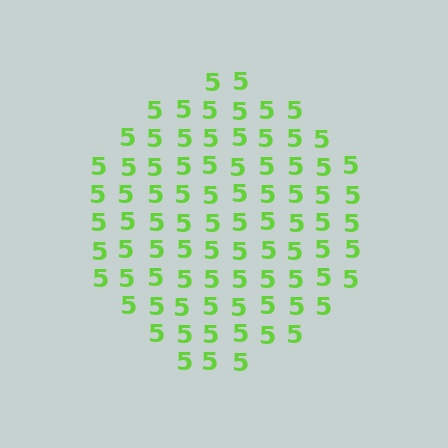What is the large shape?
The large shape is a circle.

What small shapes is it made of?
It is made of small digit 5's.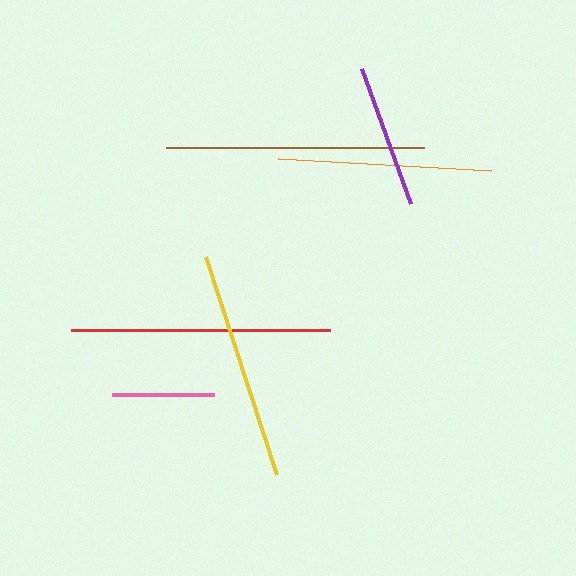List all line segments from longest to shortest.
From longest to shortest: red, brown, yellow, orange, purple, pink.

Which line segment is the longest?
The red line is the longest at approximately 259 pixels.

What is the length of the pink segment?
The pink segment is approximately 102 pixels long.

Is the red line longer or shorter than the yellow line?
The red line is longer than the yellow line.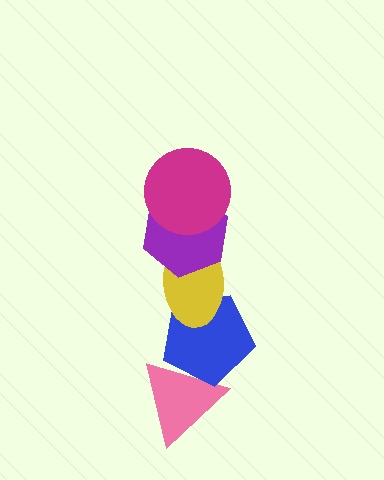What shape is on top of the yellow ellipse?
The purple hexagon is on top of the yellow ellipse.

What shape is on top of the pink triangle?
The blue pentagon is on top of the pink triangle.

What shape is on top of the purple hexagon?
The magenta circle is on top of the purple hexagon.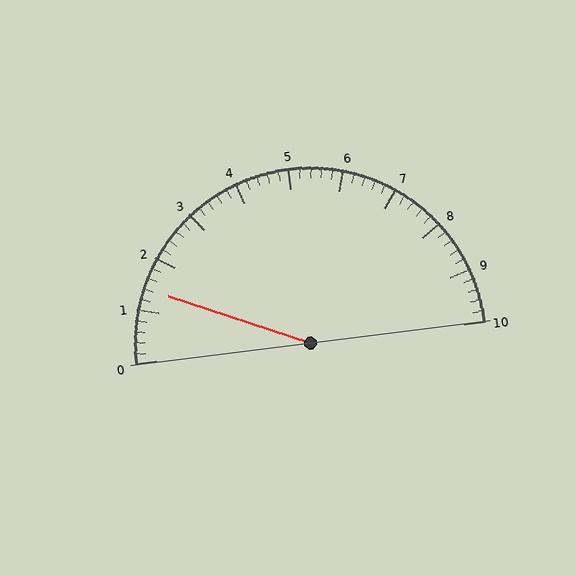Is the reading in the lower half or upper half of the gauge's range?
The reading is in the lower half of the range (0 to 10).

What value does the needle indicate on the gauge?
The needle indicates approximately 1.4.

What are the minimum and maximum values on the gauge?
The gauge ranges from 0 to 10.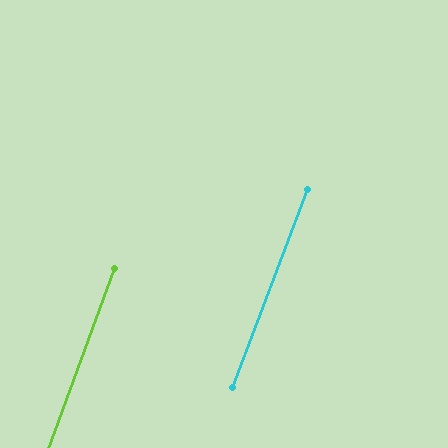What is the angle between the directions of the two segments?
Approximately 1 degree.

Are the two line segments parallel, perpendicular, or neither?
Parallel — their directions differ by only 0.6°.